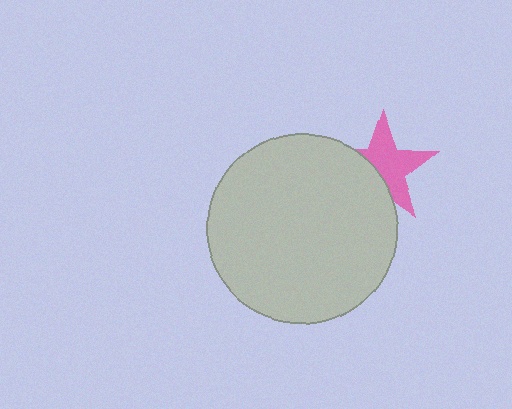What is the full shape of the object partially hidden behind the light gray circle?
The partially hidden object is a pink star.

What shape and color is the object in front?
The object in front is a light gray circle.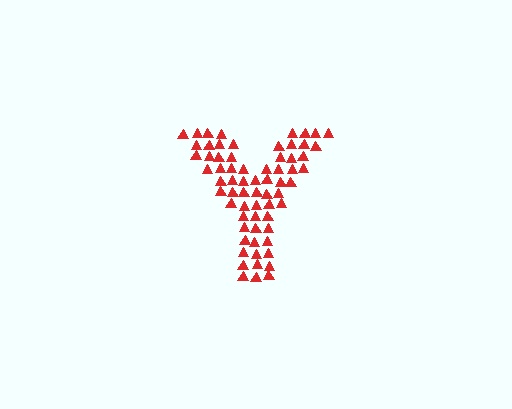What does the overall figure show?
The overall figure shows the letter Y.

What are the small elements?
The small elements are triangles.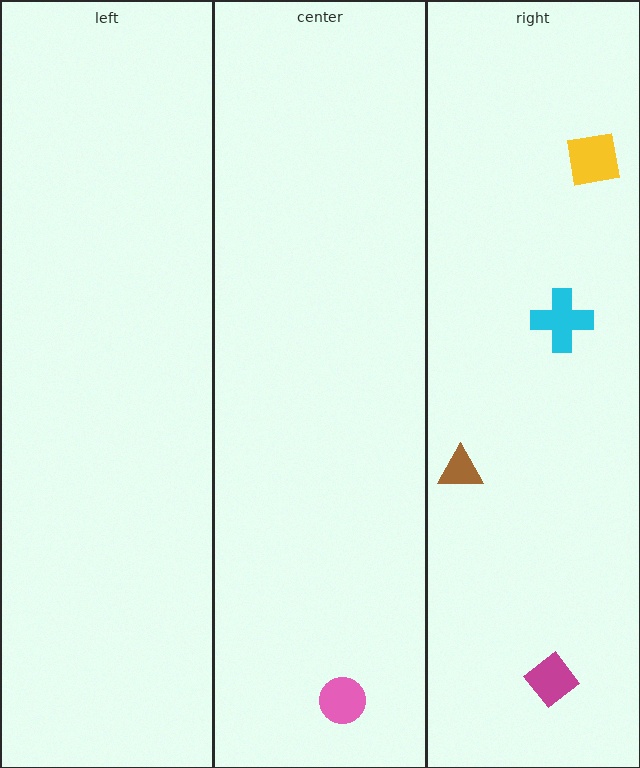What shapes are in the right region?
The brown triangle, the cyan cross, the magenta diamond, the yellow square.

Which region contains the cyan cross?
The right region.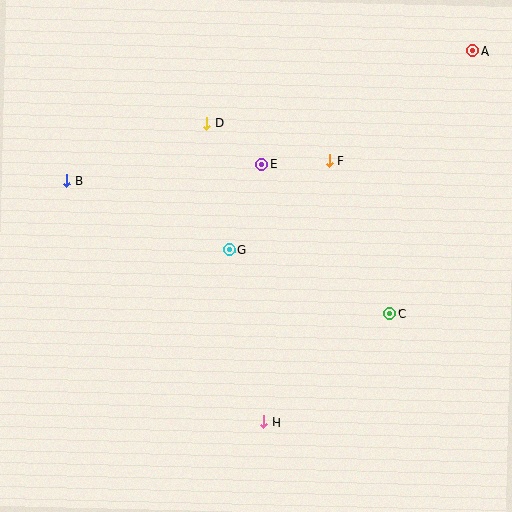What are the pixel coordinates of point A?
Point A is at (473, 51).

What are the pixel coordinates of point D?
Point D is at (207, 123).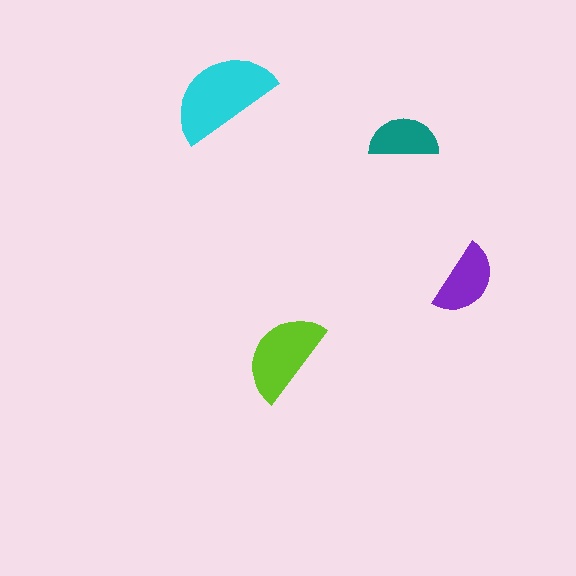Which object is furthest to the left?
The cyan semicircle is leftmost.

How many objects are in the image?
There are 4 objects in the image.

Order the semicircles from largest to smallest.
the cyan one, the lime one, the purple one, the teal one.